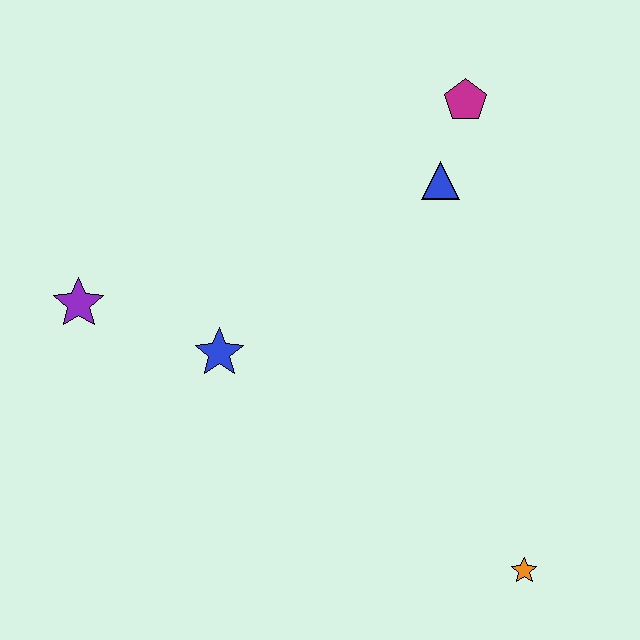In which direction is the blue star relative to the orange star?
The blue star is to the left of the orange star.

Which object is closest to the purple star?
The blue star is closest to the purple star.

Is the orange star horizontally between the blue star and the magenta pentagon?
No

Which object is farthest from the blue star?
The orange star is farthest from the blue star.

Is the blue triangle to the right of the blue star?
Yes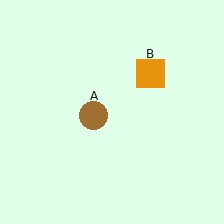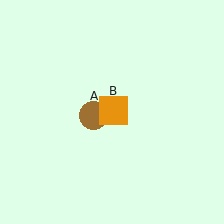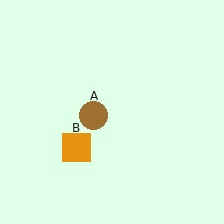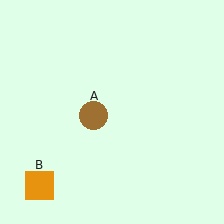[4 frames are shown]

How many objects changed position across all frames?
1 object changed position: orange square (object B).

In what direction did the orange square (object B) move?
The orange square (object B) moved down and to the left.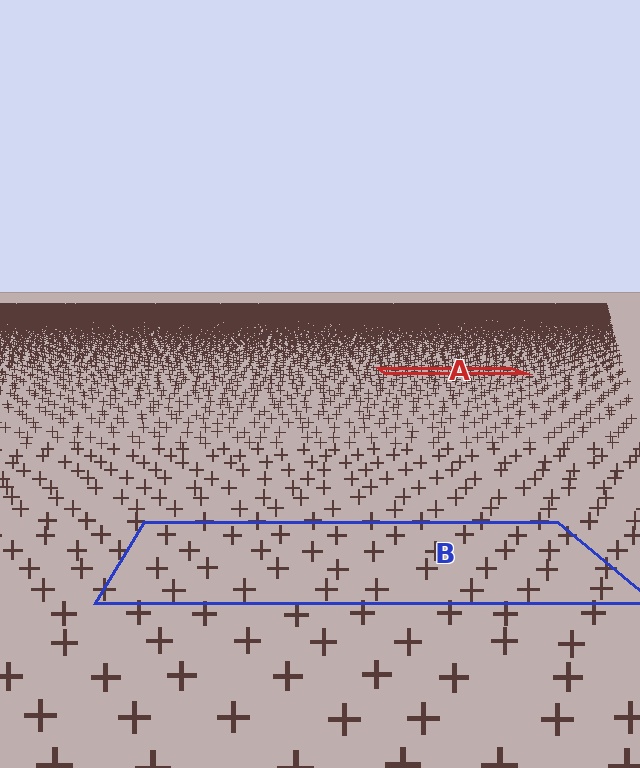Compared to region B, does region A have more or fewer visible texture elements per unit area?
Region A has more texture elements per unit area — they are packed more densely because it is farther away.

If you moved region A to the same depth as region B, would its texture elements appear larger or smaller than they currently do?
They would appear larger. At a closer depth, the same texture elements are projected at a bigger on-screen size.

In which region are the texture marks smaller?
The texture marks are smaller in region A, because it is farther away.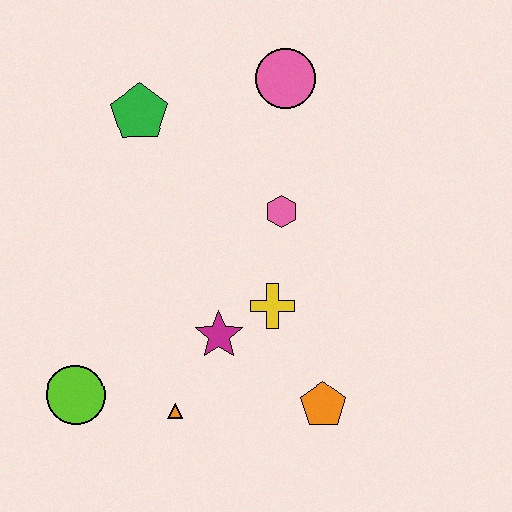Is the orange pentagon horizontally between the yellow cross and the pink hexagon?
No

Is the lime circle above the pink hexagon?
No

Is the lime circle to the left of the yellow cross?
Yes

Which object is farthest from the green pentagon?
The orange pentagon is farthest from the green pentagon.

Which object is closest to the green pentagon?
The pink circle is closest to the green pentagon.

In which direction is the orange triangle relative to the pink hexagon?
The orange triangle is below the pink hexagon.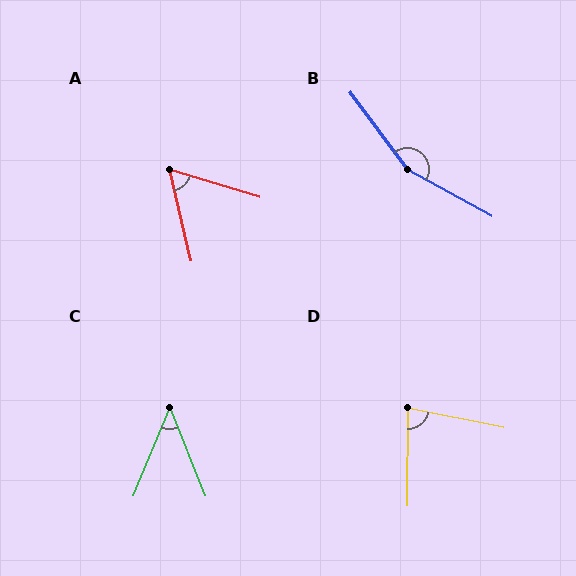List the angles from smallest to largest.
C (44°), A (60°), D (79°), B (155°).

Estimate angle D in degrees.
Approximately 79 degrees.